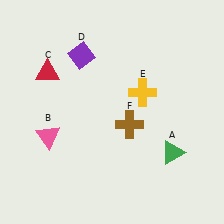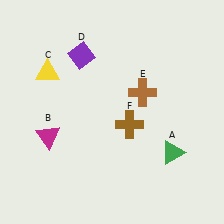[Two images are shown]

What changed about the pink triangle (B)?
In Image 1, B is pink. In Image 2, it changed to magenta.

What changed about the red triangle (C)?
In Image 1, C is red. In Image 2, it changed to yellow.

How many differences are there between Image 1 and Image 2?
There are 3 differences between the two images.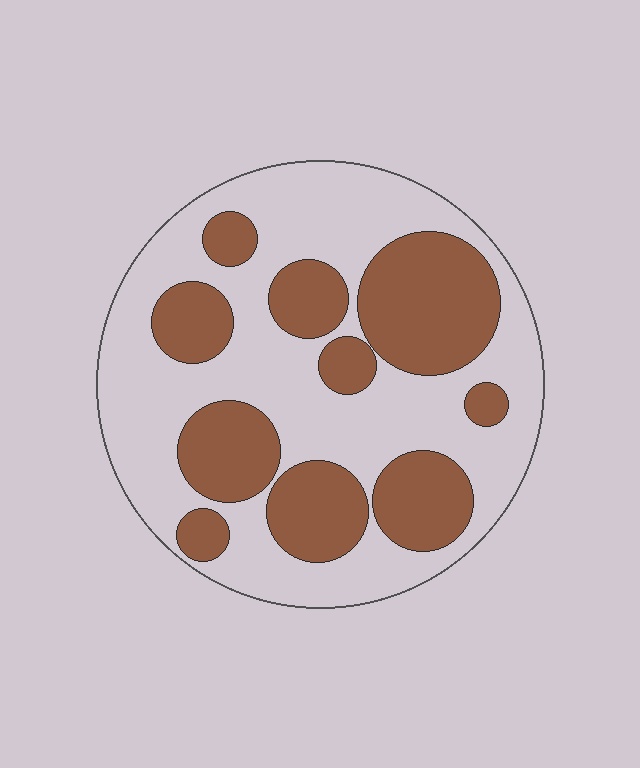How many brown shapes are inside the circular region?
10.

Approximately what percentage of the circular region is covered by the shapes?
Approximately 40%.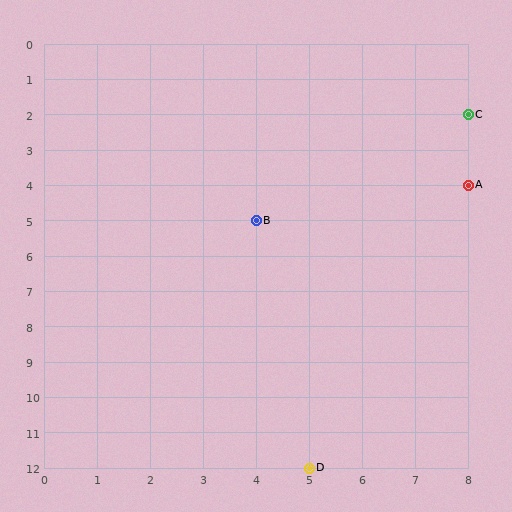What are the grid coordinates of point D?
Point D is at grid coordinates (5, 12).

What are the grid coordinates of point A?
Point A is at grid coordinates (8, 4).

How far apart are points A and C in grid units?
Points A and C are 2 rows apart.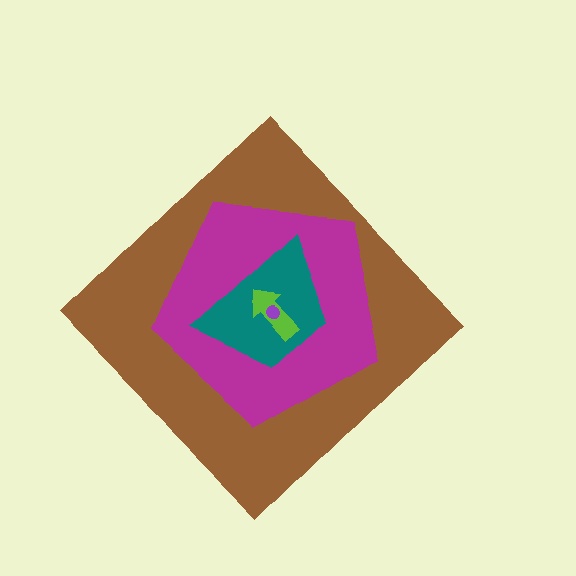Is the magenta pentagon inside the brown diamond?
Yes.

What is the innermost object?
The purple circle.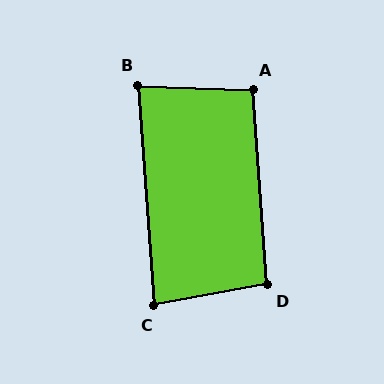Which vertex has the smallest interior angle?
B, at approximately 84 degrees.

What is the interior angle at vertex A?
Approximately 96 degrees (obtuse).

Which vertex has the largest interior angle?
D, at approximately 96 degrees.